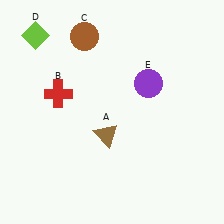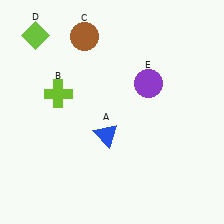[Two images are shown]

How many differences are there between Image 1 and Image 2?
There are 2 differences between the two images.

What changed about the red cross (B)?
In Image 1, B is red. In Image 2, it changed to lime.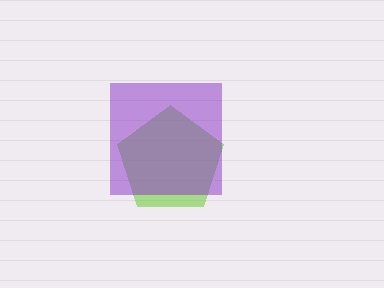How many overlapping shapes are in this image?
There are 2 overlapping shapes in the image.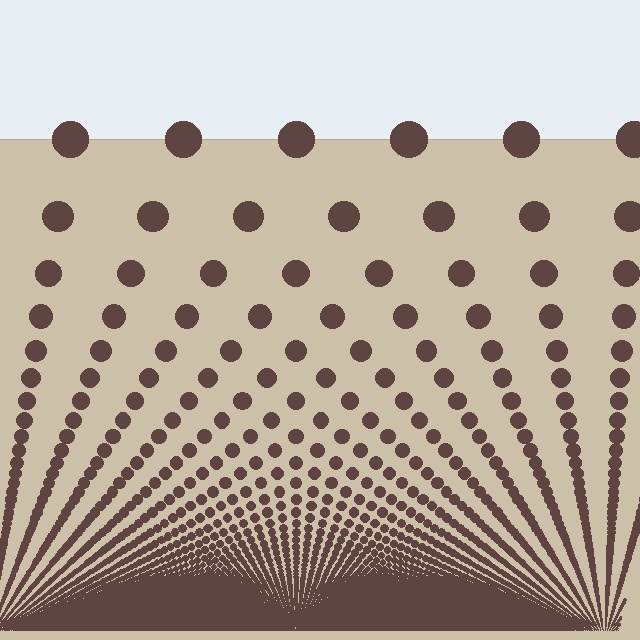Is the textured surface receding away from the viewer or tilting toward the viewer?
The surface appears to tilt toward the viewer. Texture elements get larger and sparser toward the top.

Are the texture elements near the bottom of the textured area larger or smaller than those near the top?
Smaller. The gradient is inverted — elements near the bottom are smaller and denser.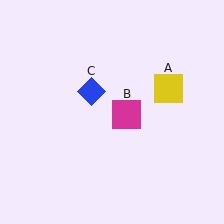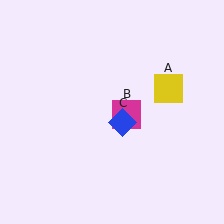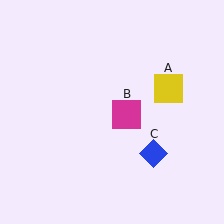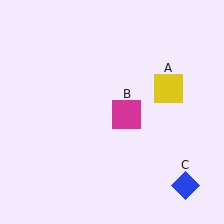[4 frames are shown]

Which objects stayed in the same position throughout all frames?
Yellow square (object A) and magenta square (object B) remained stationary.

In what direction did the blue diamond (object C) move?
The blue diamond (object C) moved down and to the right.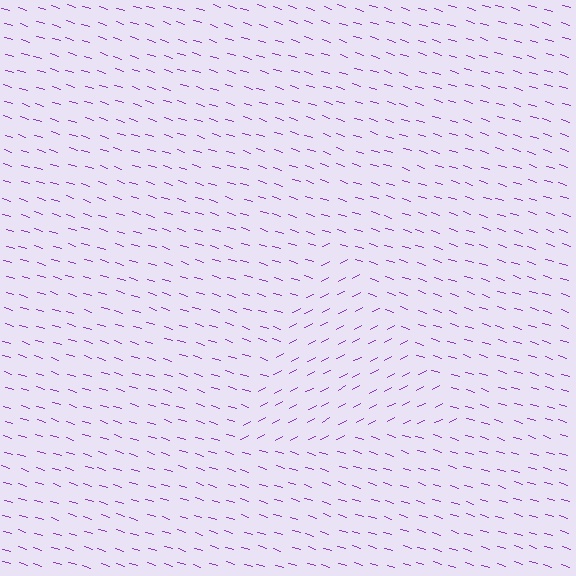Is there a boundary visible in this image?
Yes, there is a texture boundary formed by a change in line orientation.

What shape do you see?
I see a triangle.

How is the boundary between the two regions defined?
The boundary is defined purely by a change in line orientation (approximately 45 degrees difference). All lines are the same color and thickness.